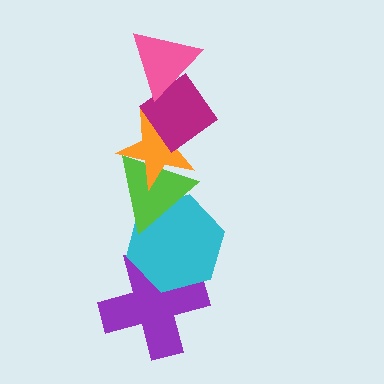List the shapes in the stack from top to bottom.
From top to bottom: the pink triangle, the magenta diamond, the orange star, the lime triangle, the cyan hexagon, the purple cross.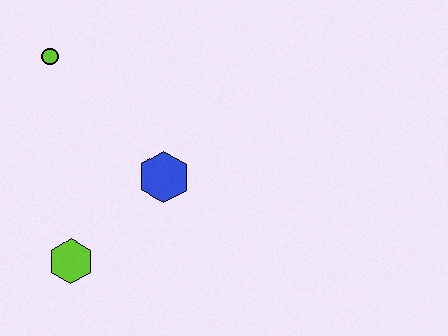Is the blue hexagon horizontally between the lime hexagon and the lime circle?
No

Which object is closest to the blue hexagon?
The lime hexagon is closest to the blue hexagon.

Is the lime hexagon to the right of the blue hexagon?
No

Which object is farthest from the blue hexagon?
The lime circle is farthest from the blue hexagon.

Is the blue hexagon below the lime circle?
Yes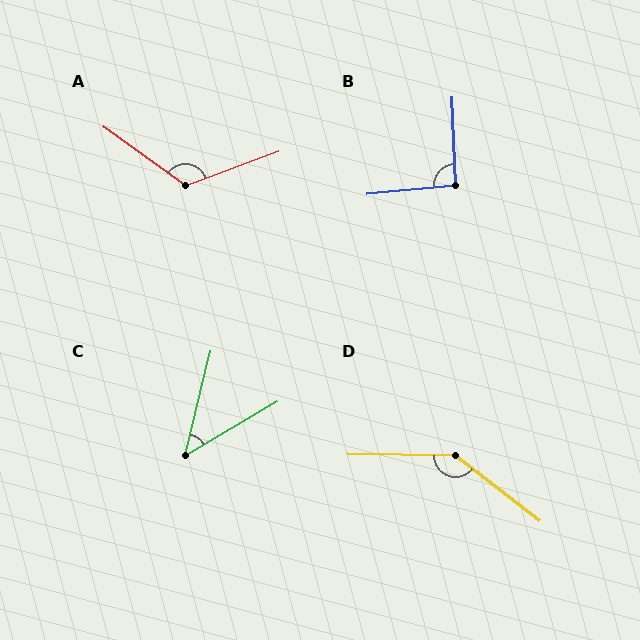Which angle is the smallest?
C, at approximately 46 degrees.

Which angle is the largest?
D, at approximately 143 degrees.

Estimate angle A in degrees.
Approximately 124 degrees.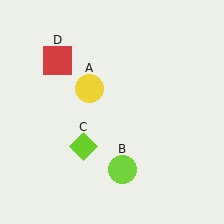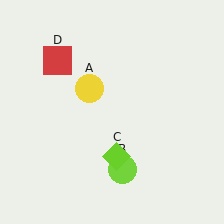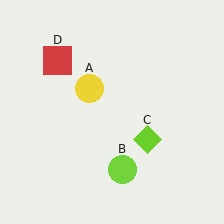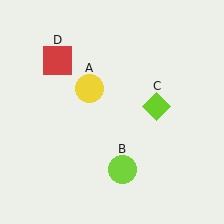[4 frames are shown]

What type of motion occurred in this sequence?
The lime diamond (object C) rotated counterclockwise around the center of the scene.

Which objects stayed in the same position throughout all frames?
Yellow circle (object A) and lime circle (object B) and red square (object D) remained stationary.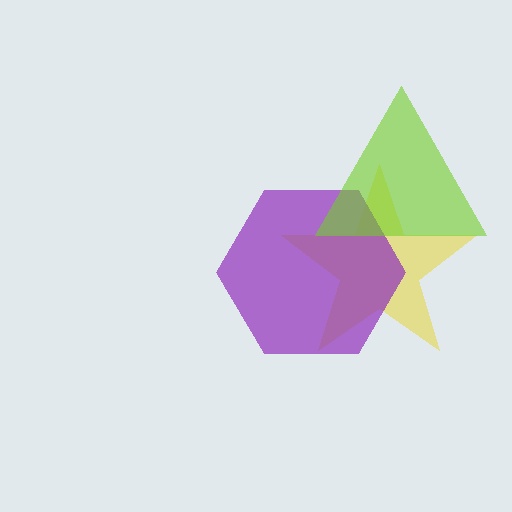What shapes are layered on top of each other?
The layered shapes are: a yellow star, a purple hexagon, a lime triangle.